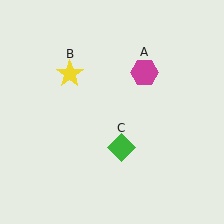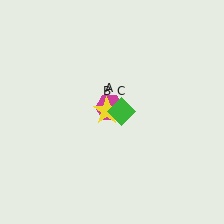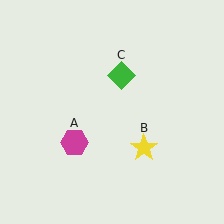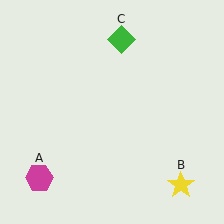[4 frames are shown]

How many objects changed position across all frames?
3 objects changed position: magenta hexagon (object A), yellow star (object B), green diamond (object C).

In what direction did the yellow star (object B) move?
The yellow star (object B) moved down and to the right.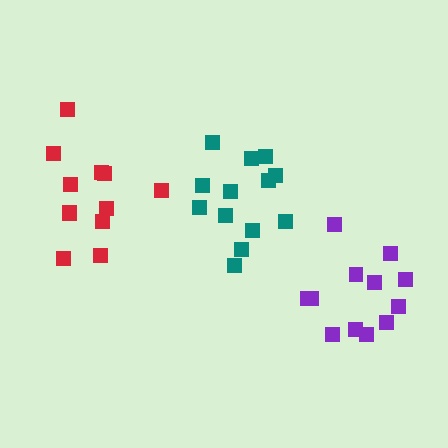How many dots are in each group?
Group 1: 13 dots, Group 2: 12 dots, Group 3: 12 dots (37 total).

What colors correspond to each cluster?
The clusters are colored: teal, red, purple.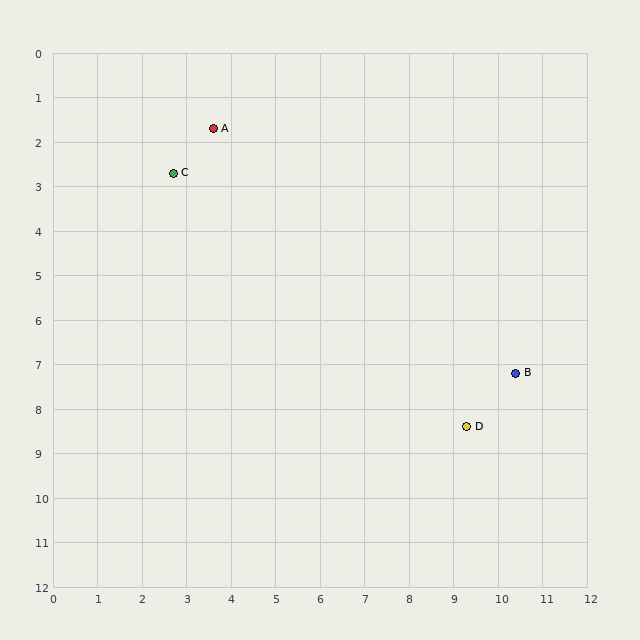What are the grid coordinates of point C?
Point C is at approximately (2.7, 2.7).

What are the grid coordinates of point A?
Point A is at approximately (3.6, 1.7).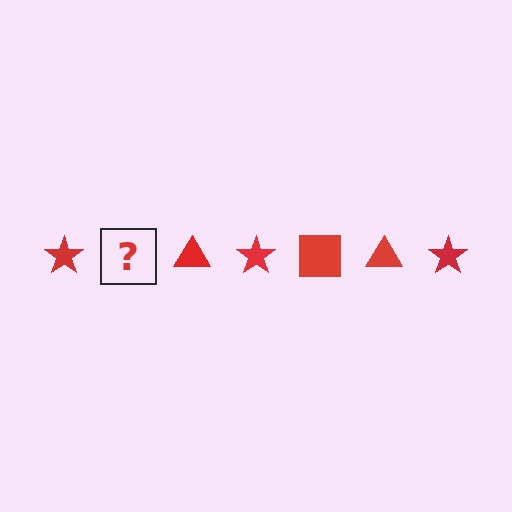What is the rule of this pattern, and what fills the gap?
The rule is that the pattern cycles through star, square, triangle shapes in red. The gap should be filled with a red square.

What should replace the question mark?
The question mark should be replaced with a red square.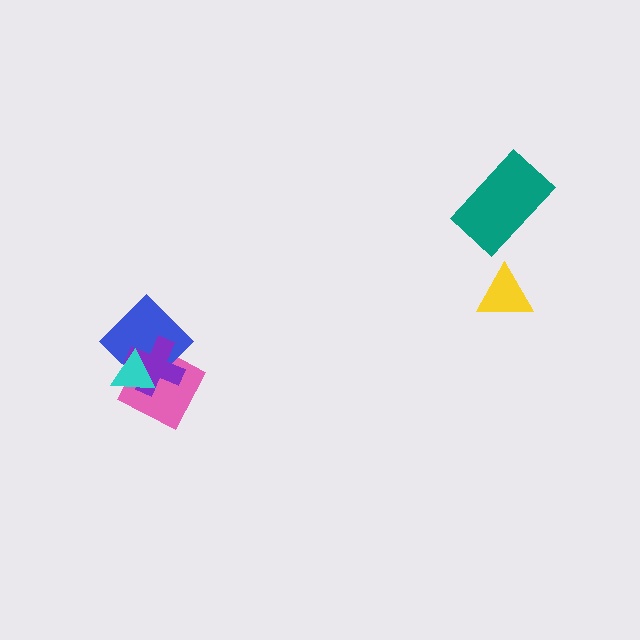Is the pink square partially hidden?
Yes, it is partially covered by another shape.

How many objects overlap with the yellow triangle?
0 objects overlap with the yellow triangle.